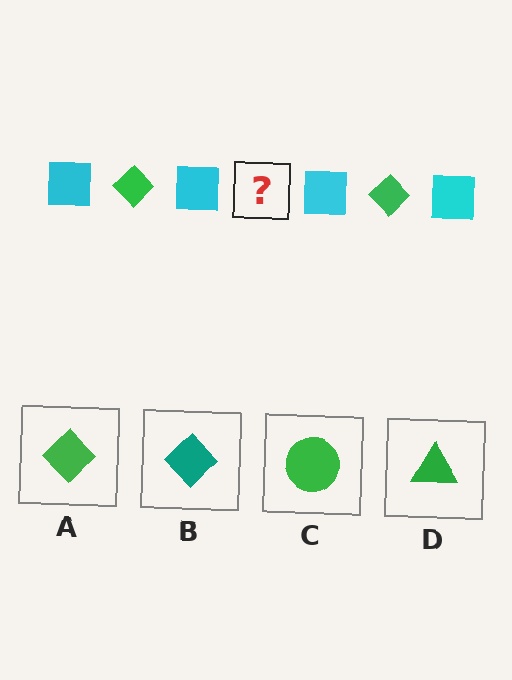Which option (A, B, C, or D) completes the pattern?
A.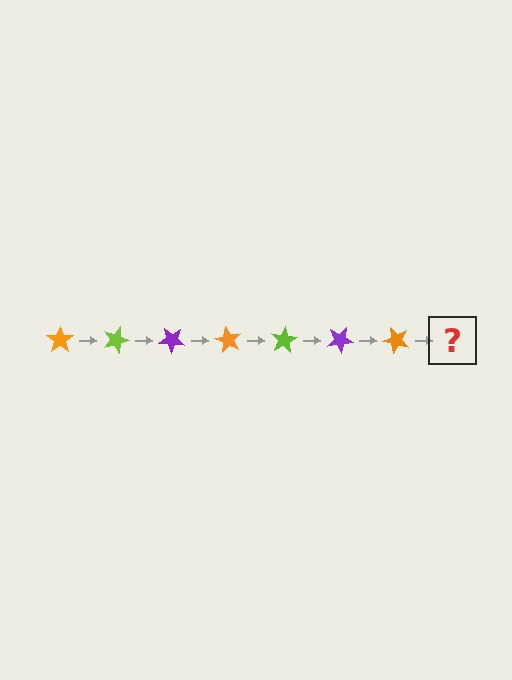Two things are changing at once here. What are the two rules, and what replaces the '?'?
The two rules are that it rotates 20 degrees each step and the color cycles through orange, lime, and purple. The '?' should be a lime star, rotated 140 degrees from the start.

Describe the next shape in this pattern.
It should be a lime star, rotated 140 degrees from the start.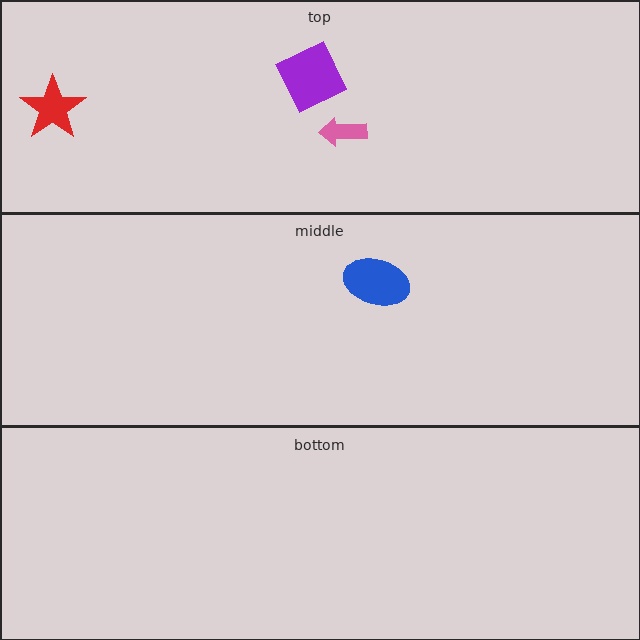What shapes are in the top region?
The purple square, the red star, the pink arrow.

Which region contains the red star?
The top region.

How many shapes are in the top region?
3.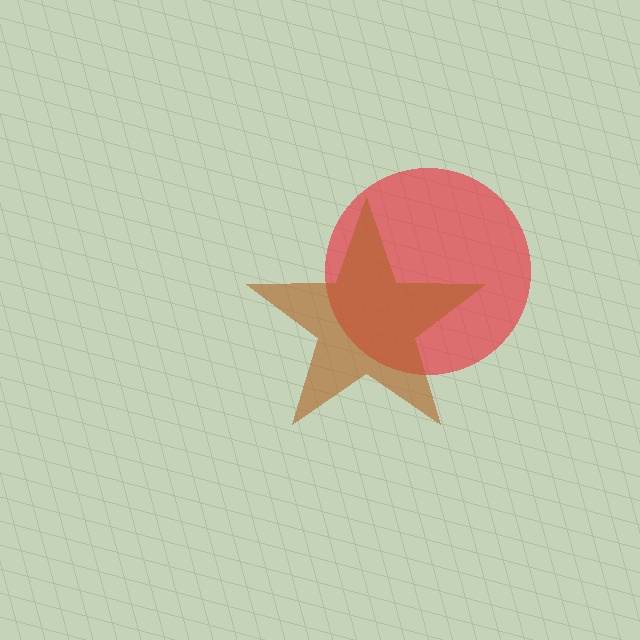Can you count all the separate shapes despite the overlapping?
Yes, there are 2 separate shapes.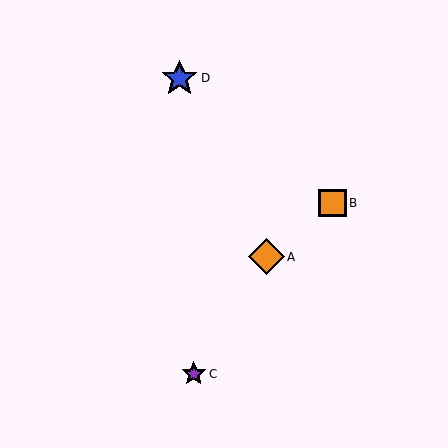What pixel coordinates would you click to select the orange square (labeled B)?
Click at (333, 203) to select the orange square B.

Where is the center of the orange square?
The center of the orange square is at (333, 203).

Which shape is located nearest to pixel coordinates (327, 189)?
The orange square (labeled B) at (333, 203) is nearest to that location.